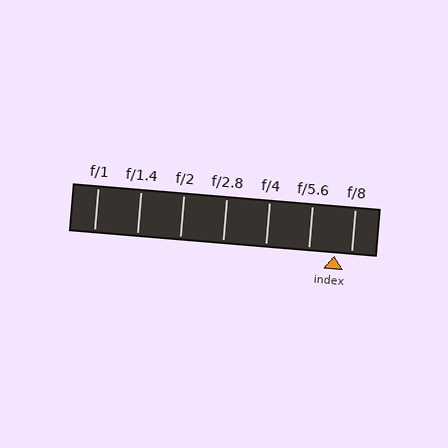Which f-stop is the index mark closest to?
The index mark is closest to f/8.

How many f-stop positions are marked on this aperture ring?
There are 7 f-stop positions marked.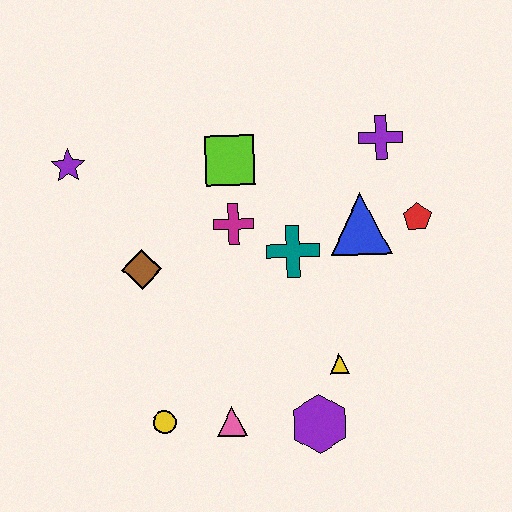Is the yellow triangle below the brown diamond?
Yes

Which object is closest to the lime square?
The magenta cross is closest to the lime square.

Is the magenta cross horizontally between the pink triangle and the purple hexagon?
Yes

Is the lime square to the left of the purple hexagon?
Yes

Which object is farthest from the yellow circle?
The purple cross is farthest from the yellow circle.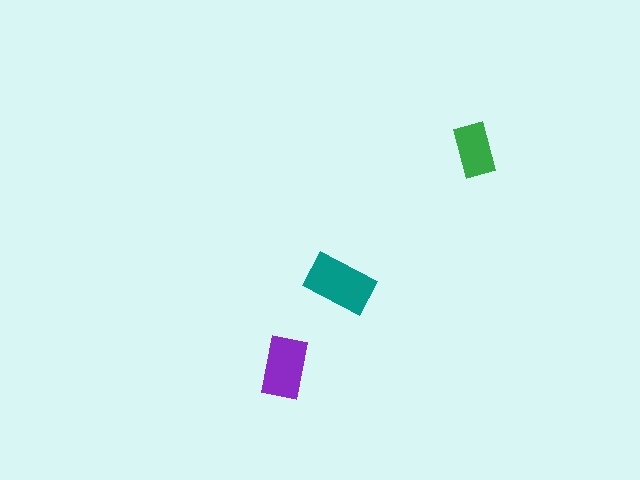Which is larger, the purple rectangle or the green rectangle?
The purple one.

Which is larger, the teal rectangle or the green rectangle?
The teal one.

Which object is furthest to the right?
The green rectangle is rightmost.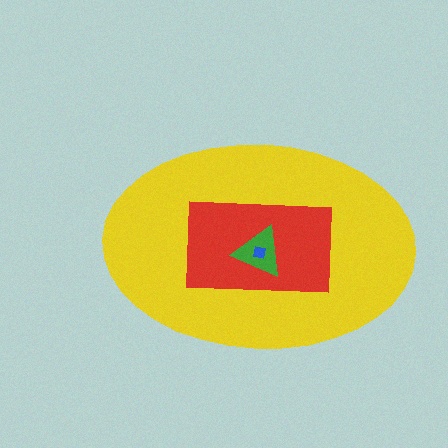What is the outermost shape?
The yellow ellipse.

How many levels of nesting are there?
4.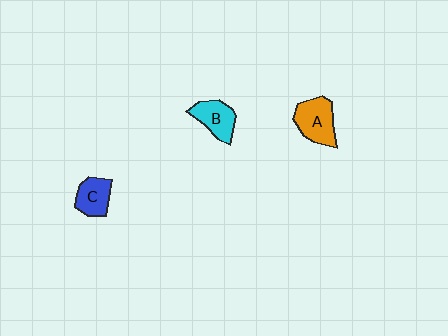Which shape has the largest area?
Shape A (orange).